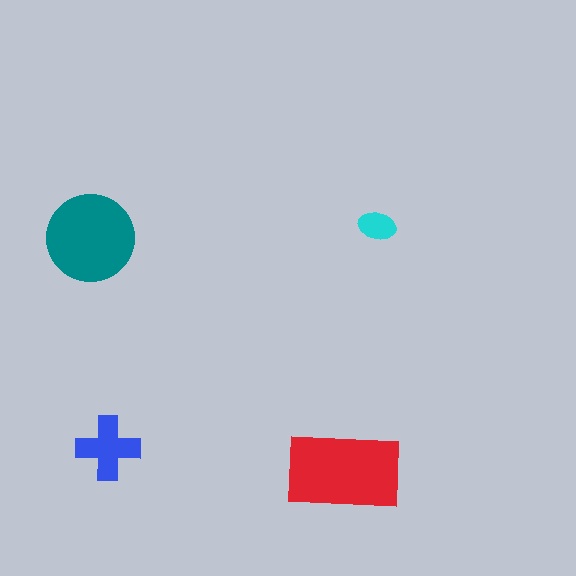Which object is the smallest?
The cyan ellipse.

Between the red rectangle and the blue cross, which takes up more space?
The red rectangle.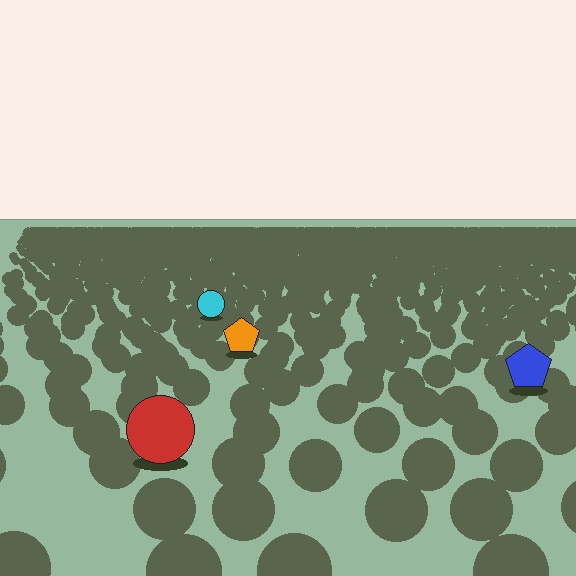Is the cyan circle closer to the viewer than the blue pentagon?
No. The blue pentagon is closer — you can tell from the texture gradient: the ground texture is coarser near it.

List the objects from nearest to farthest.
From nearest to farthest: the red circle, the blue pentagon, the orange pentagon, the cyan circle.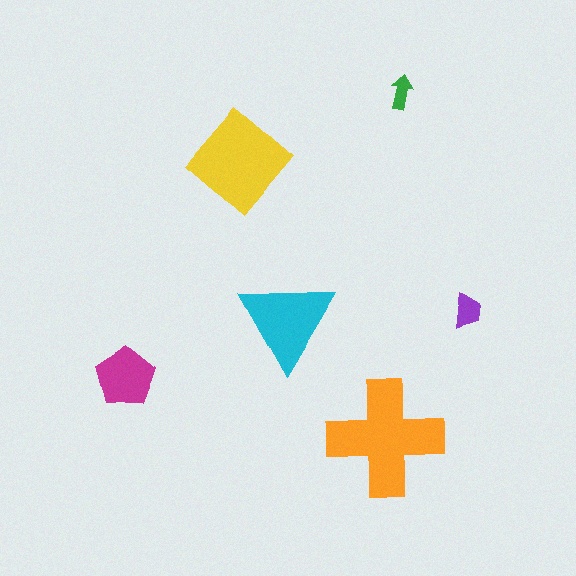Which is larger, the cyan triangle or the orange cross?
The orange cross.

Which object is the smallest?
The green arrow.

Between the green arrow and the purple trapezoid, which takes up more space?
The purple trapezoid.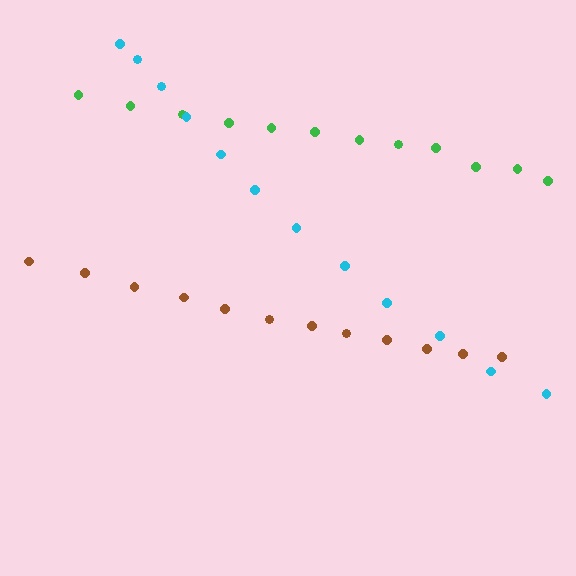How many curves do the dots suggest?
There are 3 distinct paths.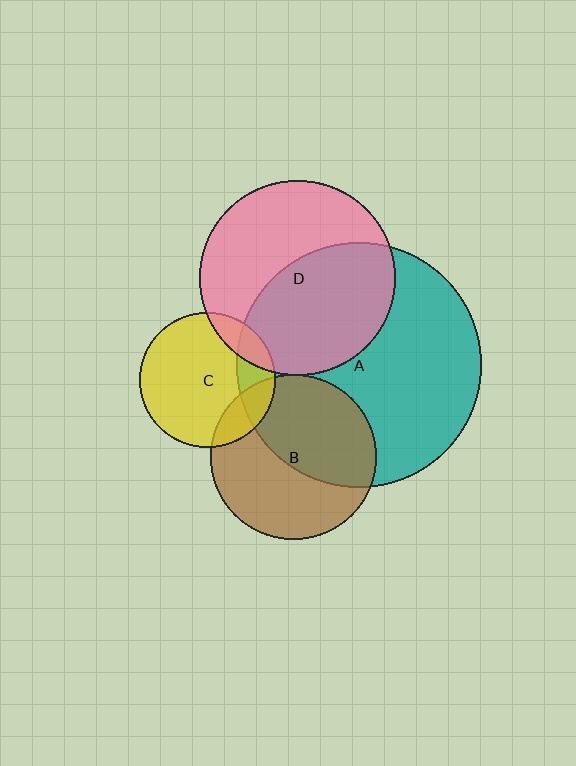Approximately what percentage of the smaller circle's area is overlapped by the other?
Approximately 15%.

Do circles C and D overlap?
Yes.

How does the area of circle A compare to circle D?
Approximately 1.6 times.